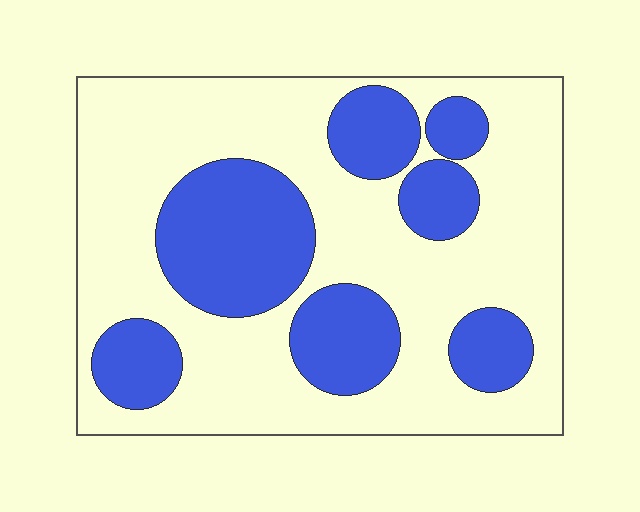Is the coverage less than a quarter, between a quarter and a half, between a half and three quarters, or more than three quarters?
Between a quarter and a half.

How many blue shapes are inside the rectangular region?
7.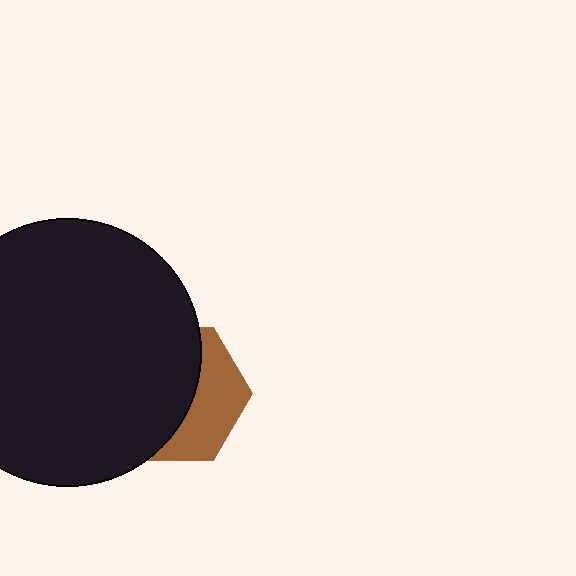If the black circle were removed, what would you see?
You would see the complete brown hexagon.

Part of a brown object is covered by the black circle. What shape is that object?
It is a hexagon.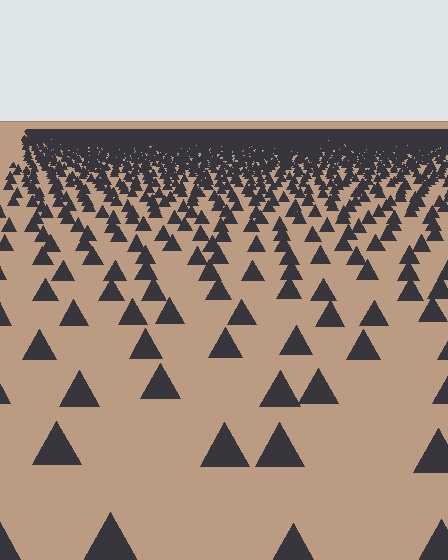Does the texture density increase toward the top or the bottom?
Density increases toward the top.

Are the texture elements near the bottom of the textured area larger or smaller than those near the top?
Larger. Near the bottom, elements are closer to the viewer and appear at a bigger on-screen size.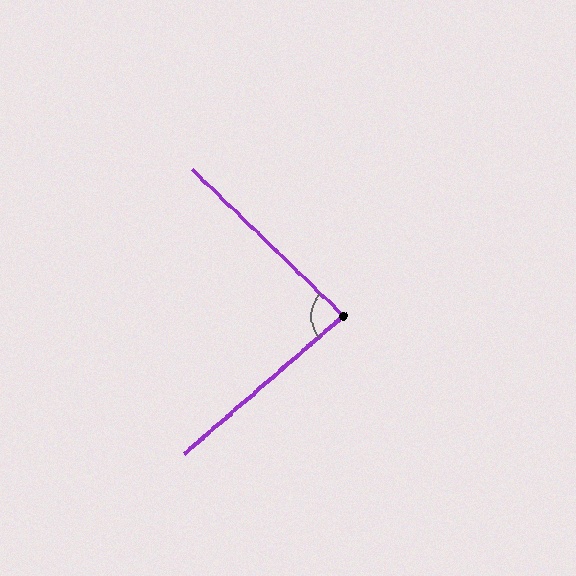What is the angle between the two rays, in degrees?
Approximately 85 degrees.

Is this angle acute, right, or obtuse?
It is approximately a right angle.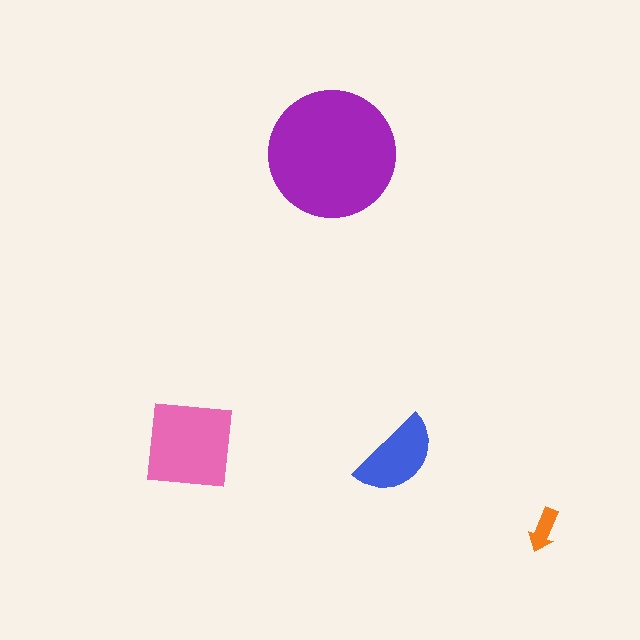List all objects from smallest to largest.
The orange arrow, the blue semicircle, the pink square, the purple circle.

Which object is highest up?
The purple circle is topmost.